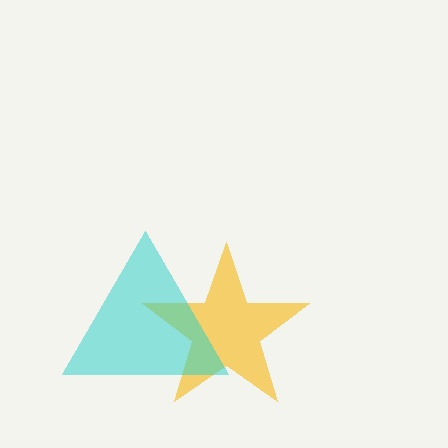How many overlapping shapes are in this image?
There are 2 overlapping shapes in the image.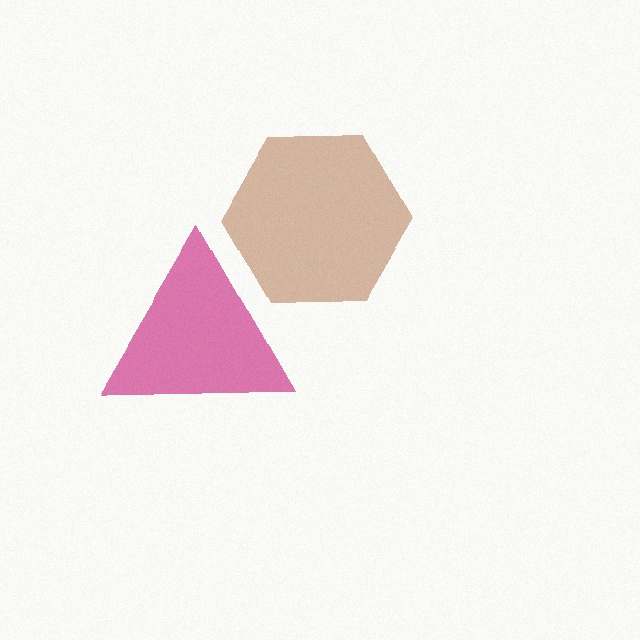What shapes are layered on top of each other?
The layered shapes are: a brown hexagon, a magenta triangle.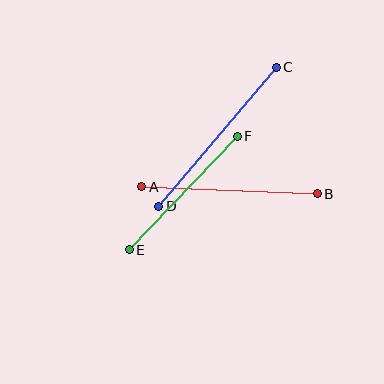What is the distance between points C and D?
The distance is approximately 182 pixels.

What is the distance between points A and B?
The distance is approximately 176 pixels.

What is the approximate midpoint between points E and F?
The midpoint is at approximately (183, 193) pixels.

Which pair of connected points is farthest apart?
Points C and D are farthest apart.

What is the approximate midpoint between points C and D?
The midpoint is at approximately (218, 137) pixels.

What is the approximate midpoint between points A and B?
The midpoint is at approximately (229, 190) pixels.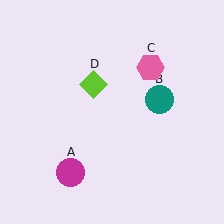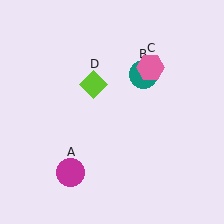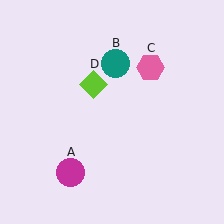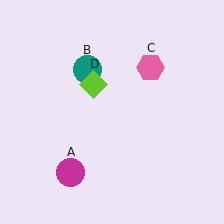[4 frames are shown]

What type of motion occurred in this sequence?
The teal circle (object B) rotated counterclockwise around the center of the scene.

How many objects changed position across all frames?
1 object changed position: teal circle (object B).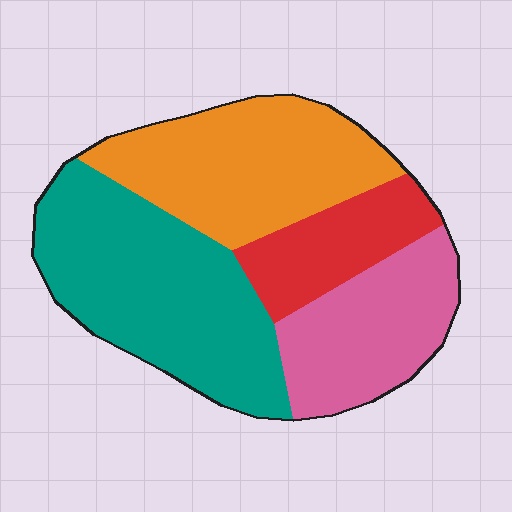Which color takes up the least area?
Red, at roughly 15%.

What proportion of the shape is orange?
Orange covers 29% of the shape.